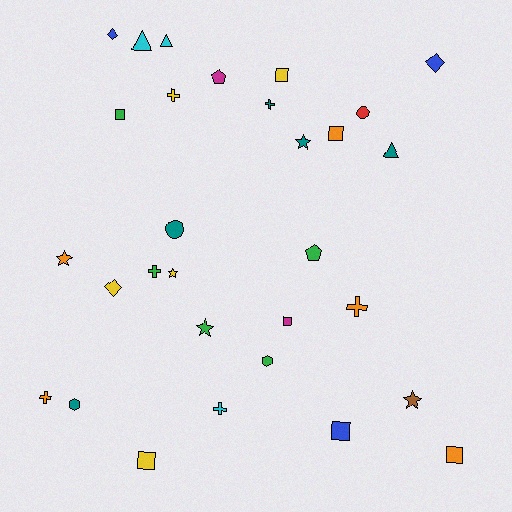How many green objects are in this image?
There are 5 green objects.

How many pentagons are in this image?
There are 2 pentagons.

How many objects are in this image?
There are 30 objects.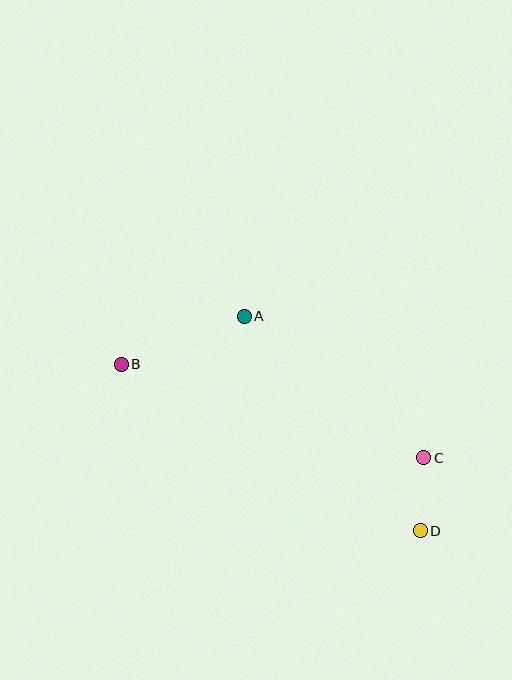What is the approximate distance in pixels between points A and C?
The distance between A and C is approximately 228 pixels.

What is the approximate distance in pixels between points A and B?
The distance between A and B is approximately 132 pixels.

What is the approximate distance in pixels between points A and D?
The distance between A and D is approximately 277 pixels.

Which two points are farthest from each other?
Points B and D are farthest from each other.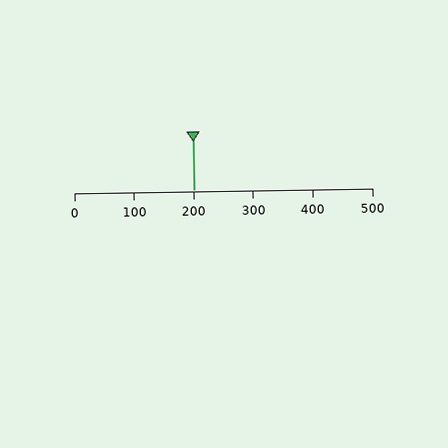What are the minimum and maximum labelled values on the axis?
The axis runs from 0 to 500.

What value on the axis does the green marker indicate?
The marker indicates approximately 200.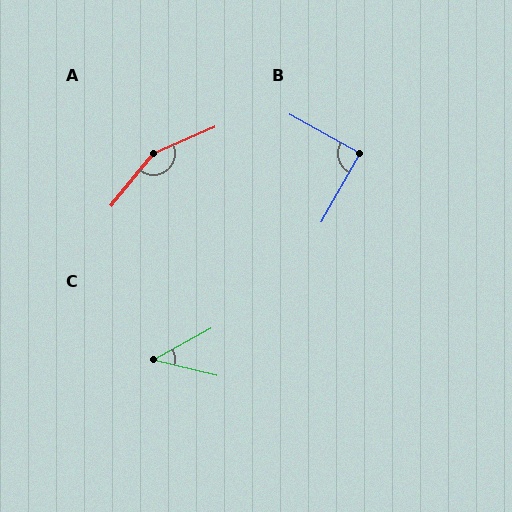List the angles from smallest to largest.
C (43°), B (89°), A (153°).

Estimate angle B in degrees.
Approximately 89 degrees.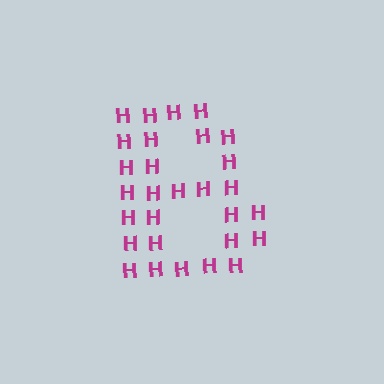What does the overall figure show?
The overall figure shows the letter B.